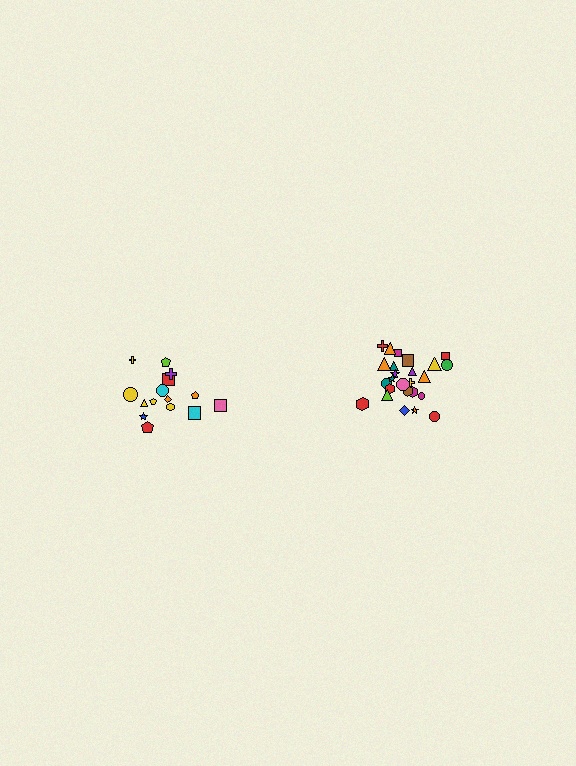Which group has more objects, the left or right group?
The right group.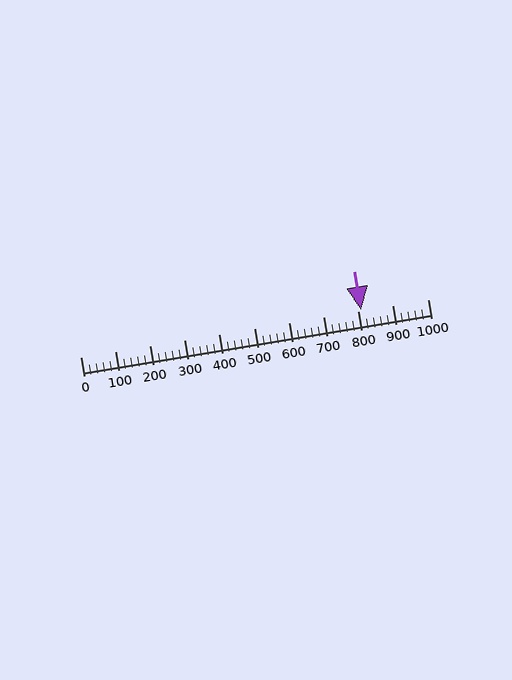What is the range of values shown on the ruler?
The ruler shows values from 0 to 1000.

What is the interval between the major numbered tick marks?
The major tick marks are spaced 100 units apart.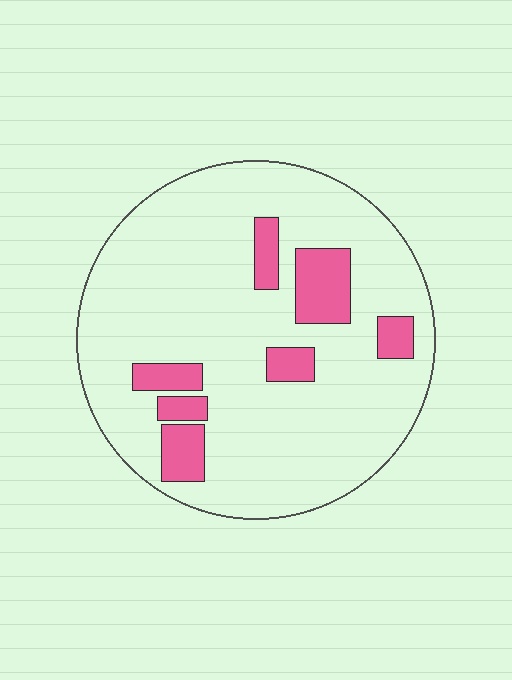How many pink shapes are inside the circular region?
7.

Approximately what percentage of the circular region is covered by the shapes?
Approximately 15%.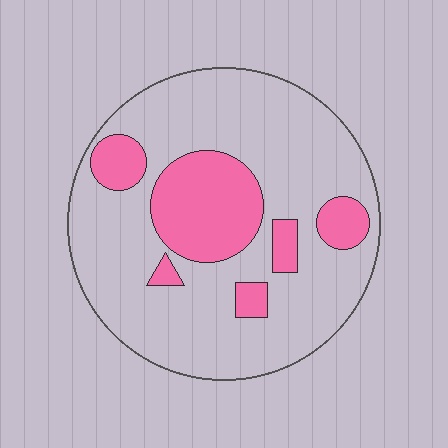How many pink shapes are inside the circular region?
6.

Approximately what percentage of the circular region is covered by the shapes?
Approximately 25%.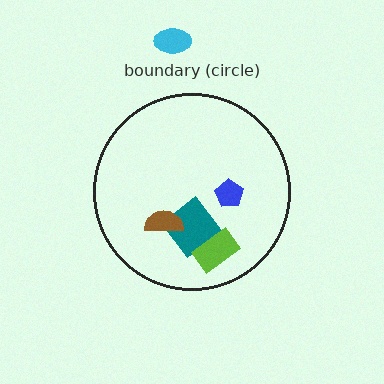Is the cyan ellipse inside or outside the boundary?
Outside.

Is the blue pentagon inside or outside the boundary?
Inside.